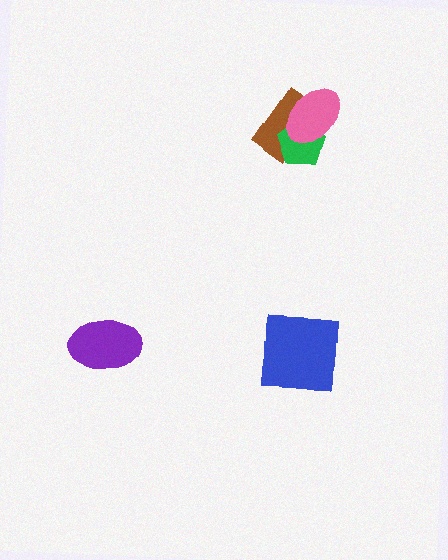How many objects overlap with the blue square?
0 objects overlap with the blue square.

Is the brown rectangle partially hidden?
Yes, it is partially covered by another shape.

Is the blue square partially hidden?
No, no other shape covers it.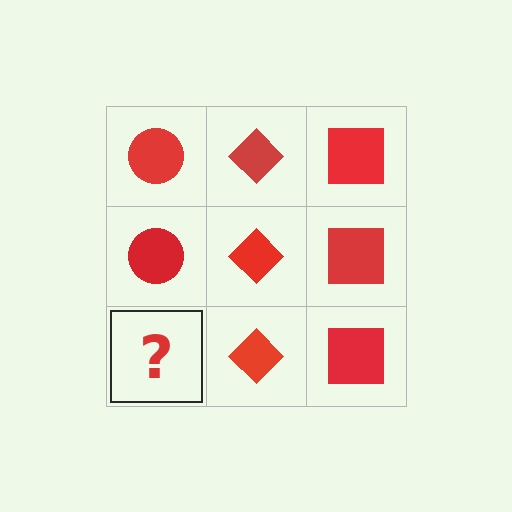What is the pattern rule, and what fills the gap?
The rule is that each column has a consistent shape. The gap should be filled with a red circle.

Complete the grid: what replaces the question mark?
The question mark should be replaced with a red circle.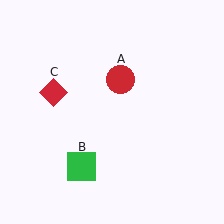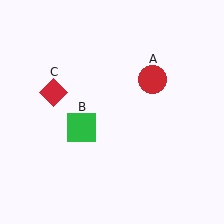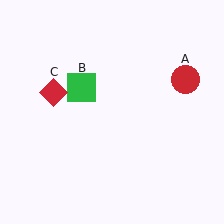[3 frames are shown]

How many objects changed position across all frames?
2 objects changed position: red circle (object A), green square (object B).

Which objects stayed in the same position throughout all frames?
Red diamond (object C) remained stationary.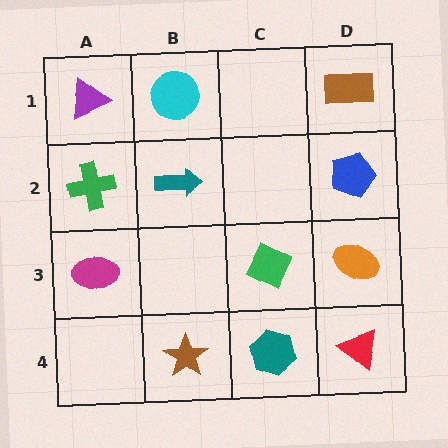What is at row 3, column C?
A green diamond.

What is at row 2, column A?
A green cross.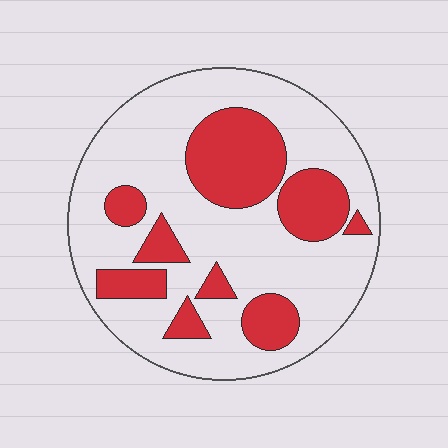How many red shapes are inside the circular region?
9.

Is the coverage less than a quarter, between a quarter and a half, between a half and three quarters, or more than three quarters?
Between a quarter and a half.